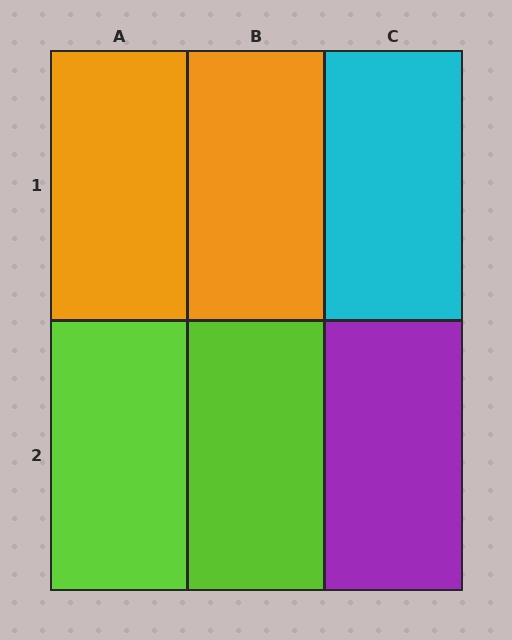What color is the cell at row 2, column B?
Lime.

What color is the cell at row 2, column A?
Lime.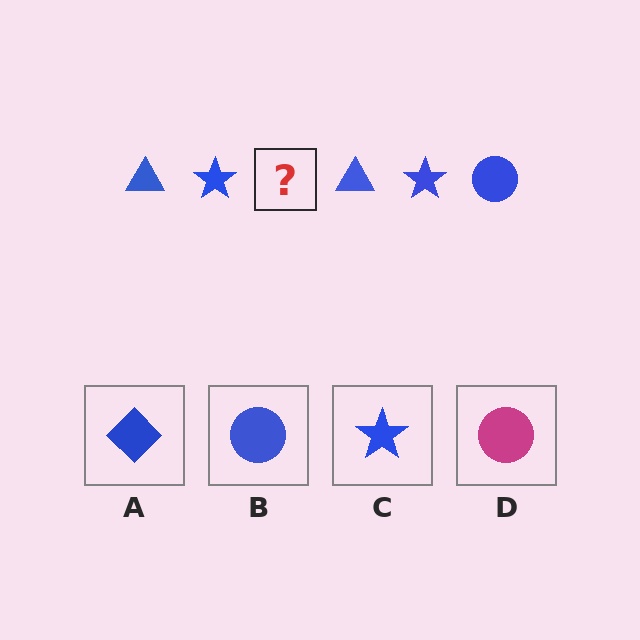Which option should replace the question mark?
Option B.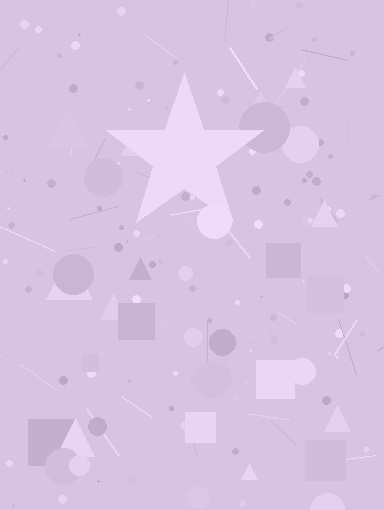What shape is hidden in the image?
A star is hidden in the image.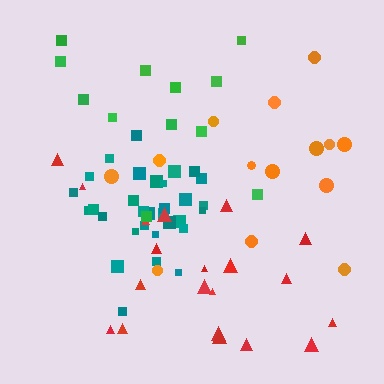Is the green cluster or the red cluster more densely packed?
Red.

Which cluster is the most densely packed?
Teal.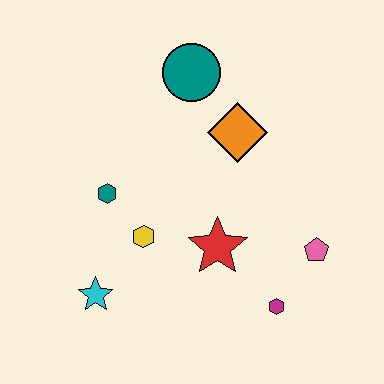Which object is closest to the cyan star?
The yellow hexagon is closest to the cyan star.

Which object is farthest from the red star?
The teal circle is farthest from the red star.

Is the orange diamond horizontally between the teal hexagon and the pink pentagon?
Yes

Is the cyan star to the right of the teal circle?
No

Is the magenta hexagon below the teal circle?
Yes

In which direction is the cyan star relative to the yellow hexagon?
The cyan star is below the yellow hexagon.